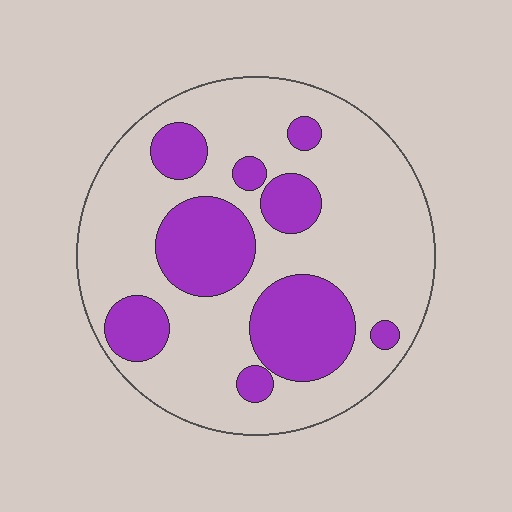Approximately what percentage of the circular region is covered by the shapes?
Approximately 30%.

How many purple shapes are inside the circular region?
9.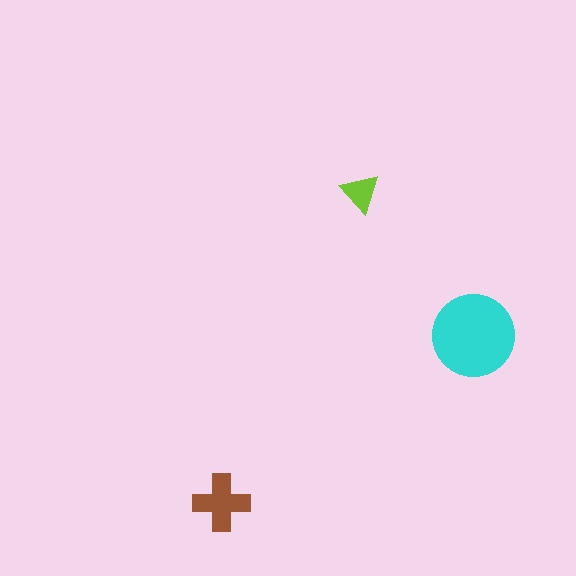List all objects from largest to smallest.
The cyan circle, the brown cross, the lime triangle.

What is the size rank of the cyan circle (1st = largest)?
1st.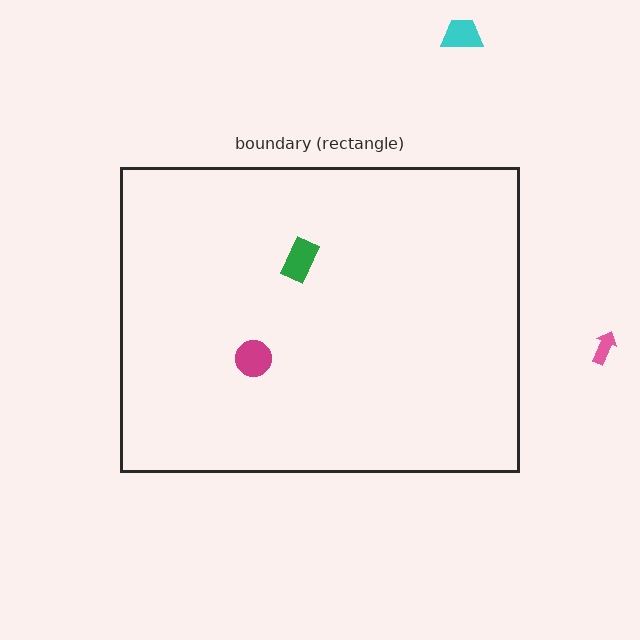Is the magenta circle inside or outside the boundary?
Inside.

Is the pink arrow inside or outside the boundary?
Outside.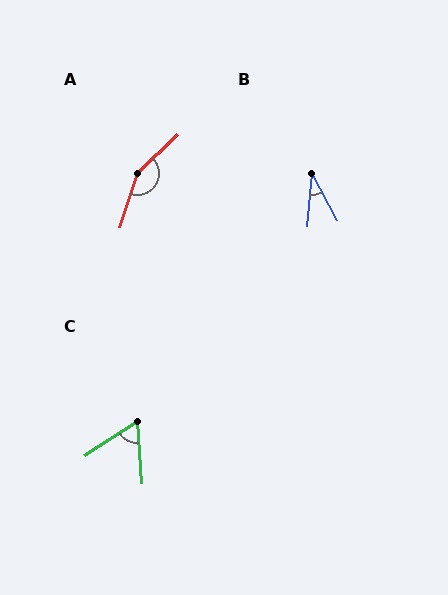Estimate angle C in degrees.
Approximately 60 degrees.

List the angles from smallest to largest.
B (34°), C (60°), A (152°).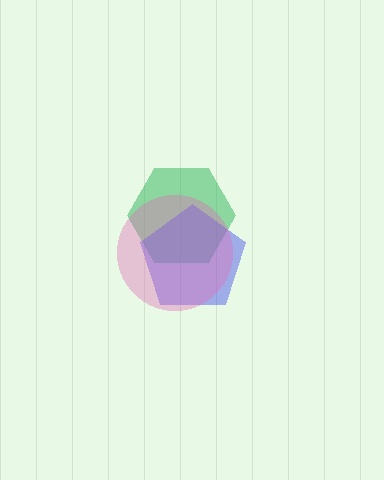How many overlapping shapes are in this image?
There are 3 overlapping shapes in the image.